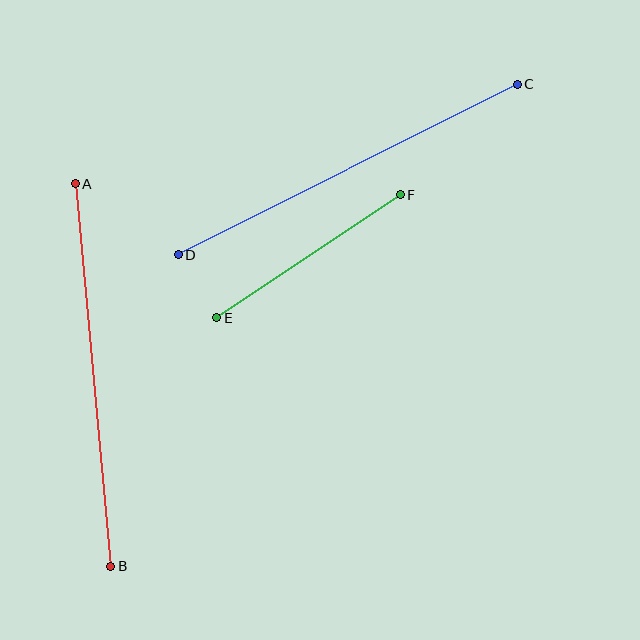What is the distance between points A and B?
The distance is approximately 384 pixels.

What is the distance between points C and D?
The distance is approximately 380 pixels.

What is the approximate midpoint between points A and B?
The midpoint is at approximately (93, 375) pixels.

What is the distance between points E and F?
The distance is approximately 221 pixels.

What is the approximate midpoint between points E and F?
The midpoint is at approximately (308, 256) pixels.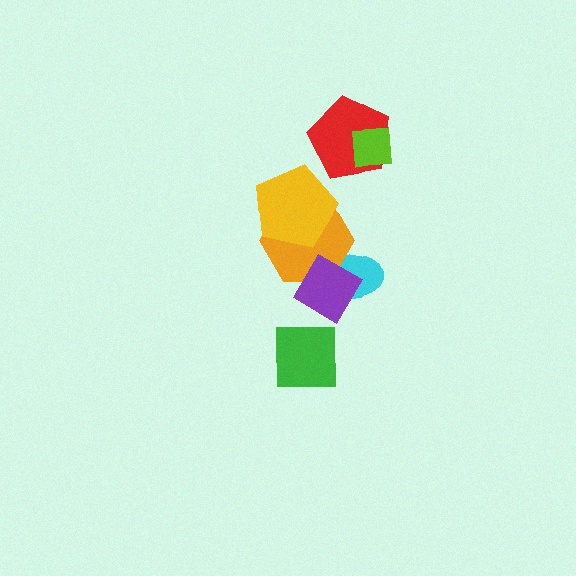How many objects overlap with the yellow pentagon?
1 object overlaps with the yellow pentagon.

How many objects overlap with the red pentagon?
1 object overlaps with the red pentagon.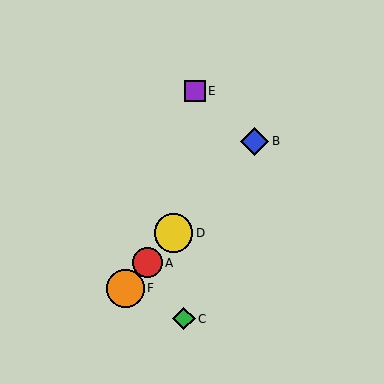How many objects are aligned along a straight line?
4 objects (A, B, D, F) are aligned along a straight line.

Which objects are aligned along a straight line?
Objects A, B, D, F are aligned along a straight line.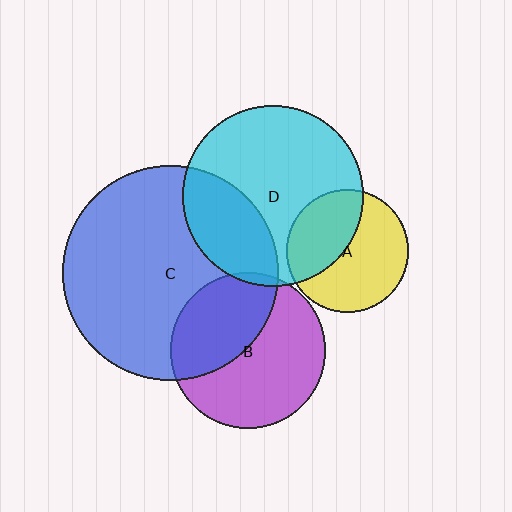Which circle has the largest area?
Circle C (blue).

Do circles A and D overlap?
Yes.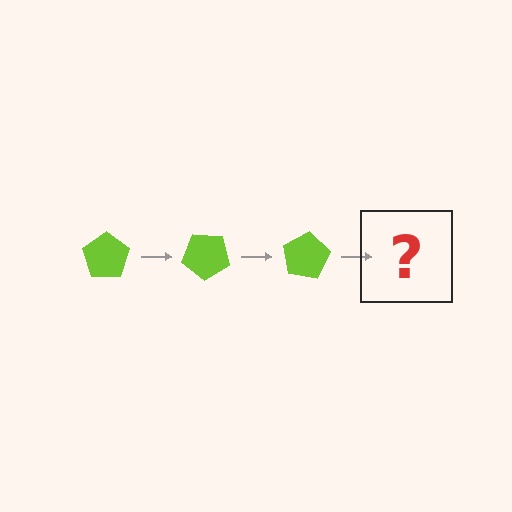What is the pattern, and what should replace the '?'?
The pattern is that the pentagon rotates 40 degrees each step. The '?' should be a lime pentagon rotated 120 degrees.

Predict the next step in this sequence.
The next step is a lime pentagon rotated 120 degrees.